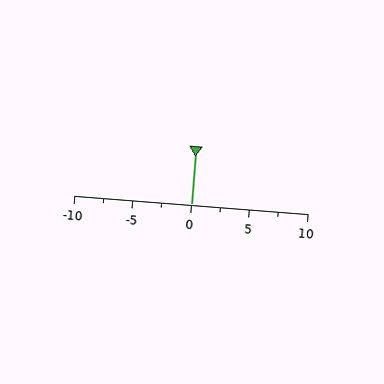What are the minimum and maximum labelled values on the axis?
The axis runs from -10 to 10.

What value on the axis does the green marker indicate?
The marker indicates approximately 0.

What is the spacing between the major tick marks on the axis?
The major ticks are spaced 5 apart.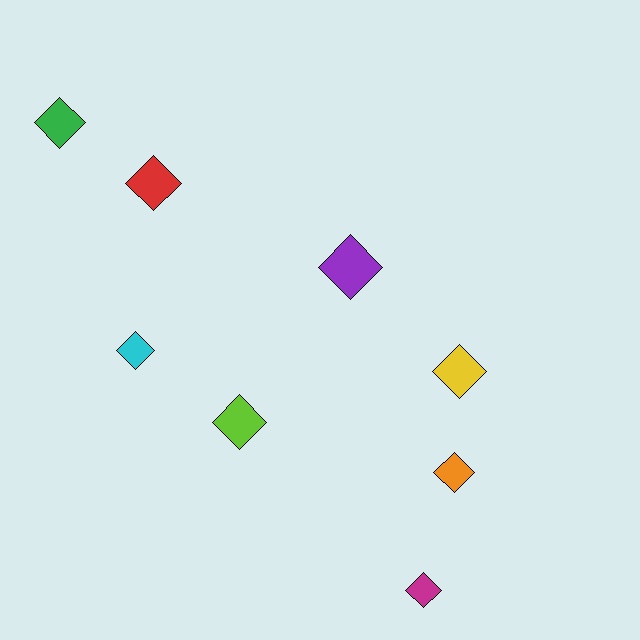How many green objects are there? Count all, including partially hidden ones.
There is 1 green object.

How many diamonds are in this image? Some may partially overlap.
There are 8 diamonds.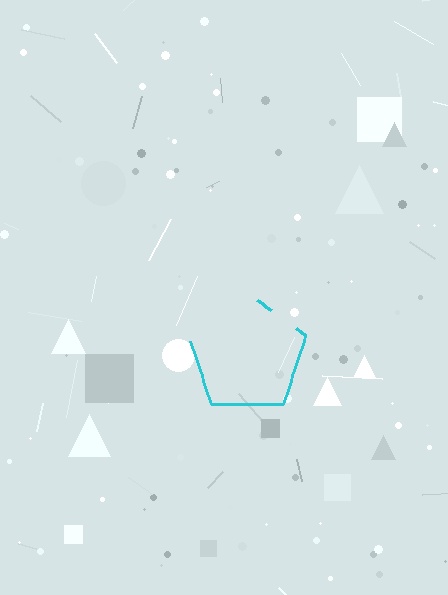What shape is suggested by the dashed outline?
The dashed outline suggests a pentagon.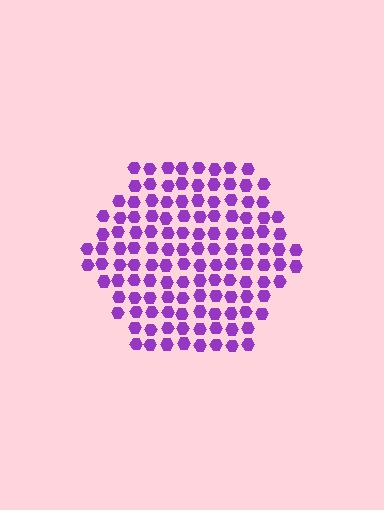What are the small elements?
The small elements are hexagons.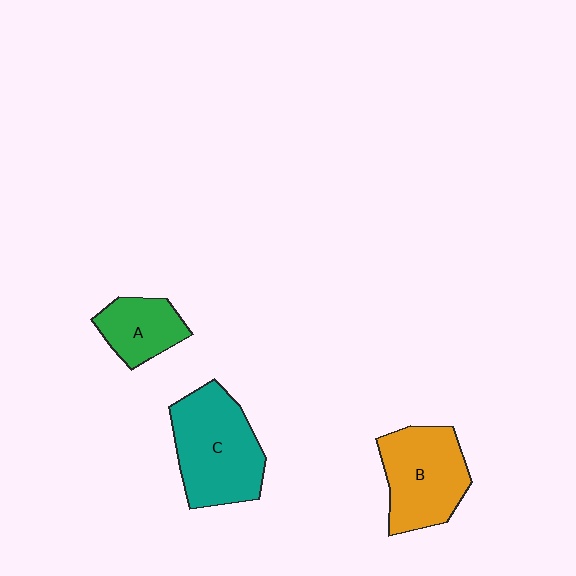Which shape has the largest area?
Shape C (teal).